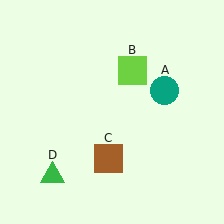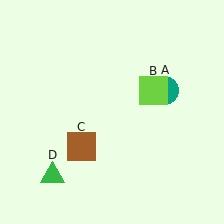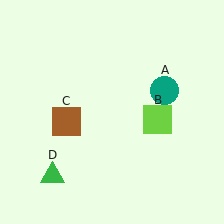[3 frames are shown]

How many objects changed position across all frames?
2 objects changed position: lime square (object B), brown square (object C).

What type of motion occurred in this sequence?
The lime square (object B), brown square (object C) rotated clockwise around the center of the scene.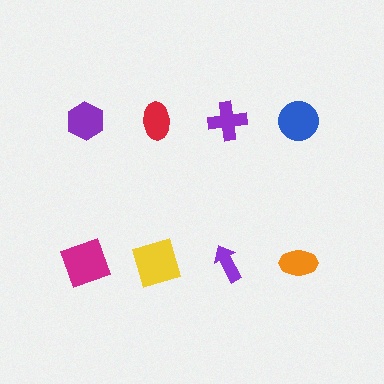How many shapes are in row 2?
4 shapes.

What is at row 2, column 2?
A yellow square.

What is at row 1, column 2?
A red ellipse.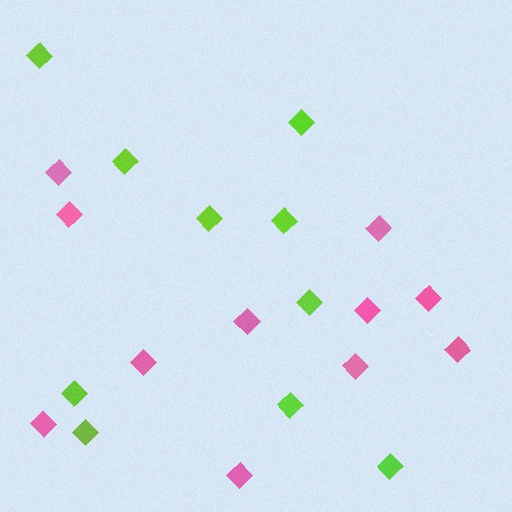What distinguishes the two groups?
There are 2 groups: one group of pink diamonds (11) and one group of lime diamonds (10).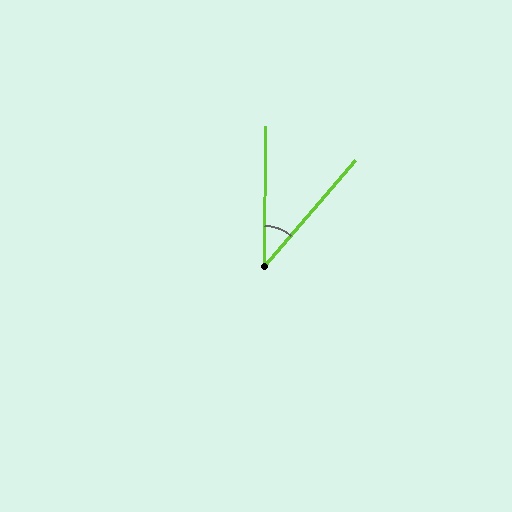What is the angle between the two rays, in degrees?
Approximately 41 degrees.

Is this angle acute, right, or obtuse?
It is acute.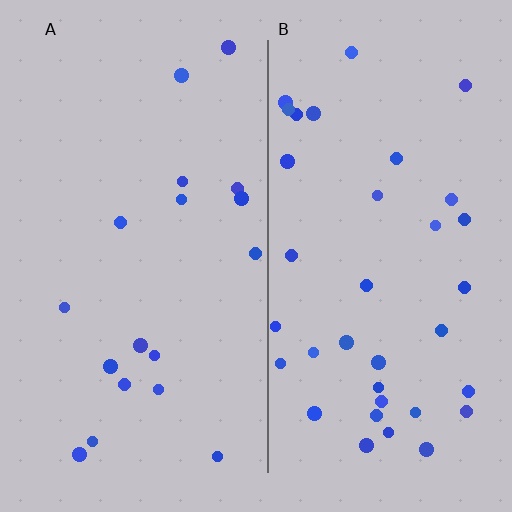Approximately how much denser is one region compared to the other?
Approximately 2.0× — region B over region A.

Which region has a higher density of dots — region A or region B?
B (the right).